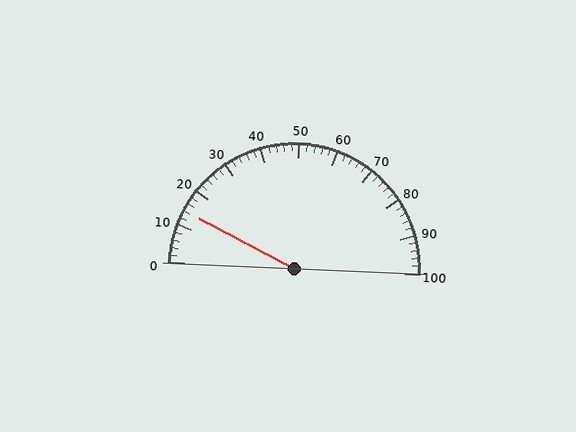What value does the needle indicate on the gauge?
The needle indicates approximately 14.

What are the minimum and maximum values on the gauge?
The gauge ranges from 0 to 100.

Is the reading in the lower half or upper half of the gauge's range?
The reading is in the lower half of the range (0 to 100).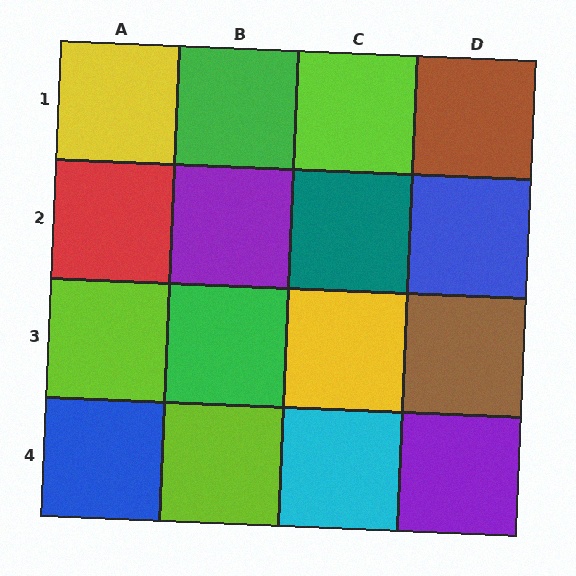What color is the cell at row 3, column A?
Lime.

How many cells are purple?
2 cells are purple.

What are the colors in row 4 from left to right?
Blue, lime, cyan, purple.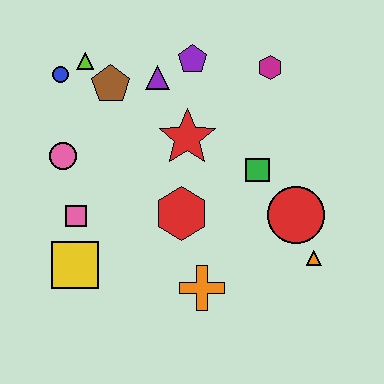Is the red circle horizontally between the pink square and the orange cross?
No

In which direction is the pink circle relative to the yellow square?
The pink circle is above the yellow square.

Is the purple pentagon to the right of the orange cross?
No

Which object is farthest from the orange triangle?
The blue circle is farthest from the orange triangle.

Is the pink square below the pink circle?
Yes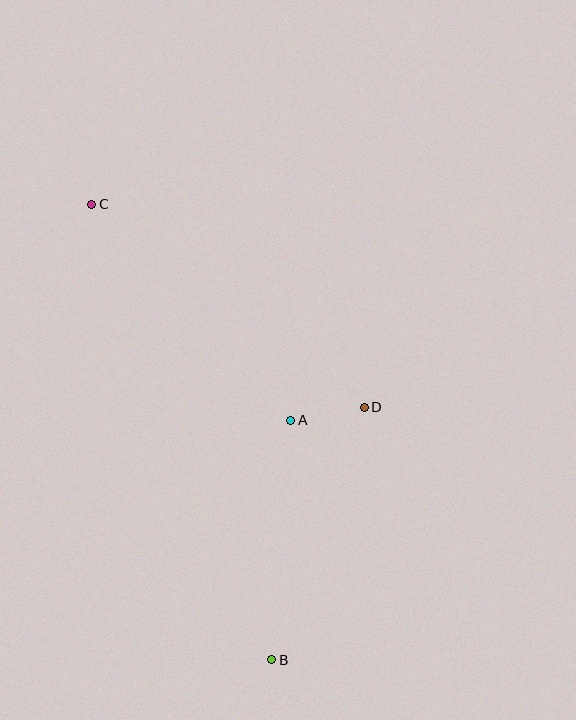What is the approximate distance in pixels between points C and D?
The distance between C and D is approximately 340 pixels.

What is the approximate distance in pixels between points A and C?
The distance between A and C is approximately 294 pixels.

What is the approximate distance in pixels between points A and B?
The distance between A and B is approximately 240 pixels.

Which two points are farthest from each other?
Points B and C are farthest from each other.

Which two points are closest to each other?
Points A and D are closest to each other.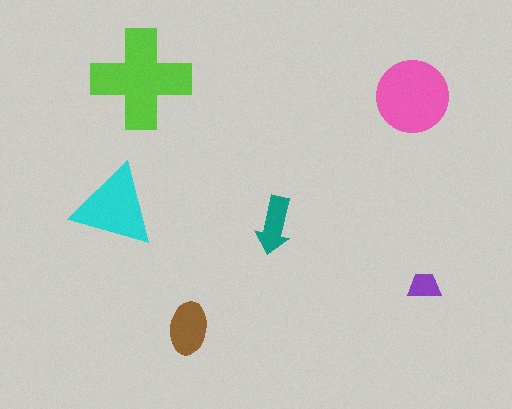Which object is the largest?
The lime cross.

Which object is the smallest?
The purple trapezoid.